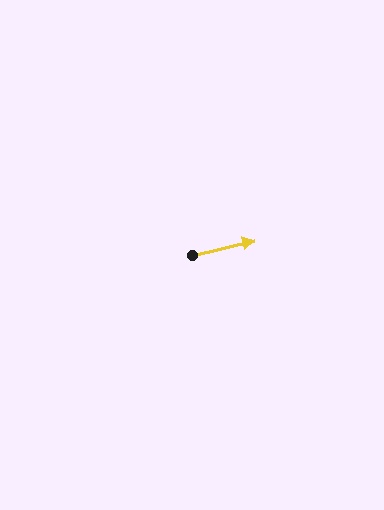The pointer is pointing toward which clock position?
Roughly 3 o'clock.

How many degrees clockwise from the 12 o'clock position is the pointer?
Approximately 77 degrees.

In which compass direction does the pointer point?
East.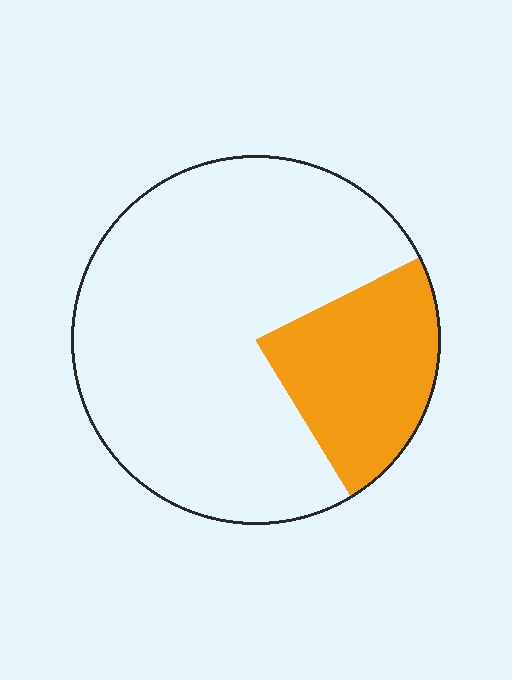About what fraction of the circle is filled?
About one quarter (1/4).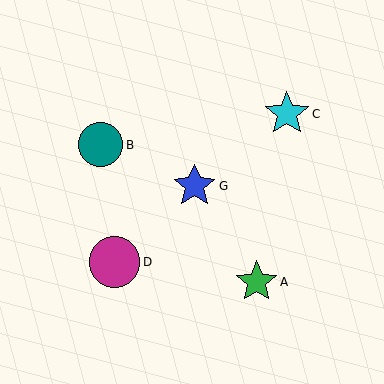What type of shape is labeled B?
Shape B is a teal circle.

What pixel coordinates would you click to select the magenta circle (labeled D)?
Click at (114, 262) to select the magenta circle D.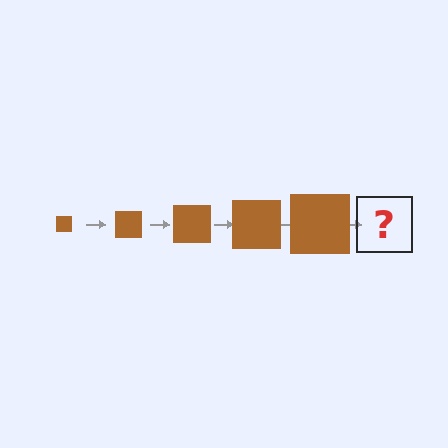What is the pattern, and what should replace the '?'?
The pattern is that the square gets progressively larger each step. The '?' should be a brown square, larger than the previous one.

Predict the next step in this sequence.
The next step is a brown square, larger than the previous one.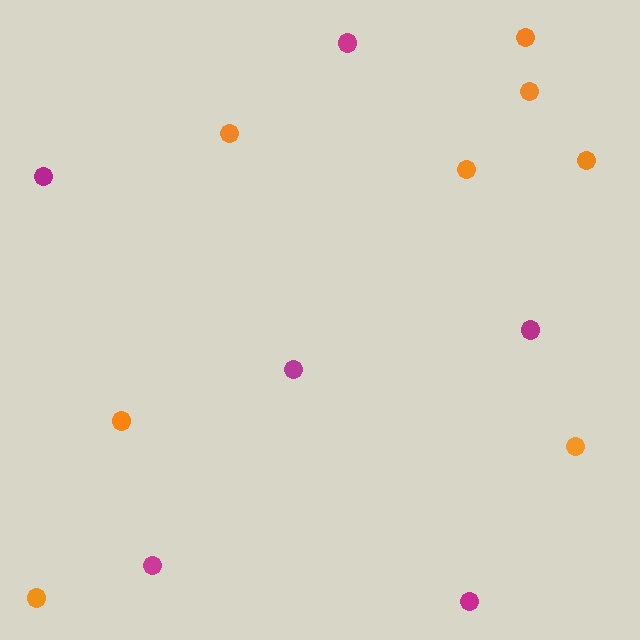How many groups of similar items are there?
There are 2 groups: one group of magenta circles (6) and one group of orange circles (8).